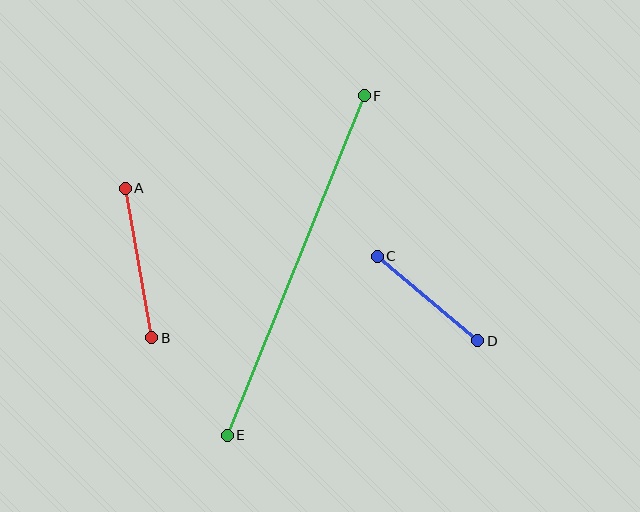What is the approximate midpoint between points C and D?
The midpoint is at approximately (427, 298) pixels.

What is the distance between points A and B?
The distance is approximately 152 pixels.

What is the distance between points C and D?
The distance is approximately 131 pixels.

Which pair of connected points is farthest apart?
Points E and F are farthest apart.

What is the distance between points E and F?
The distance is approximately 366 pixels.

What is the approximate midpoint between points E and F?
The midpoint is at approximately (296, 265) pixels.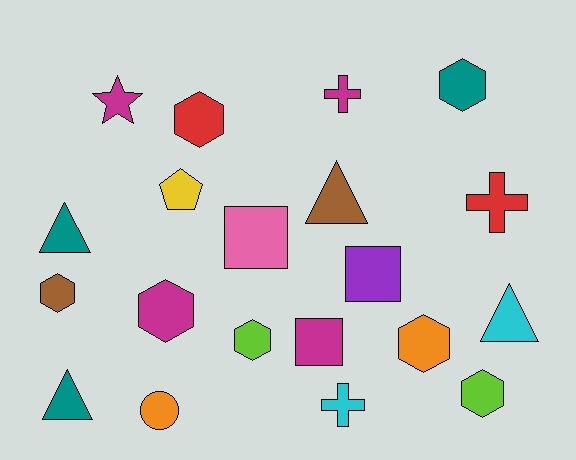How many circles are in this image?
There is 1 circle.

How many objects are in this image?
There are 20 objects.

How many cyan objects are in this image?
There are 2 cyan objects.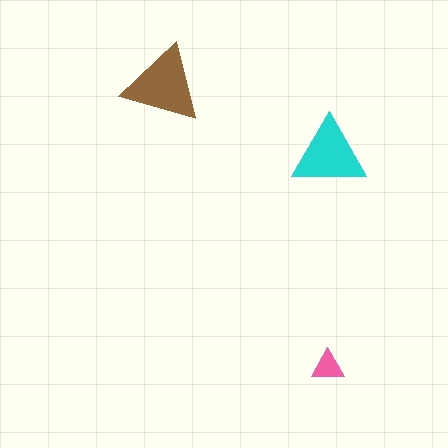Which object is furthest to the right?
The cyan triangle is rightmost.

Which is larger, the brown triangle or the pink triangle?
The brown one.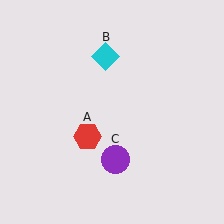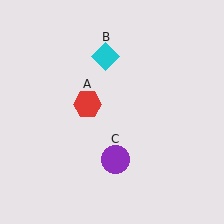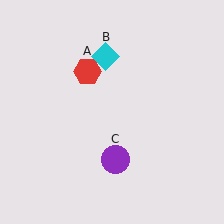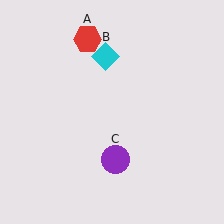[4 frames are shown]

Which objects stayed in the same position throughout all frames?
Cyan diamond (object B) and purple circle (object C) remained stationary.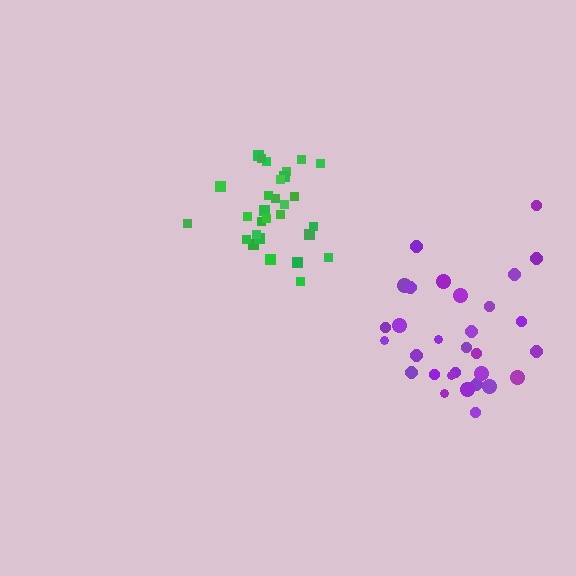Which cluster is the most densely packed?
Green.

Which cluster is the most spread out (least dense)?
Purple.